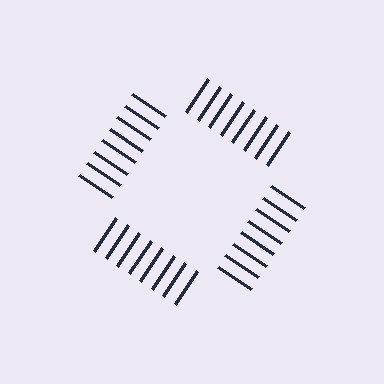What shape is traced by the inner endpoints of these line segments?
An illusory square — the line segments terminate on its edges but no continuous stroke is drawn.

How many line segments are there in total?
32 — 8 along each of the 4 edges.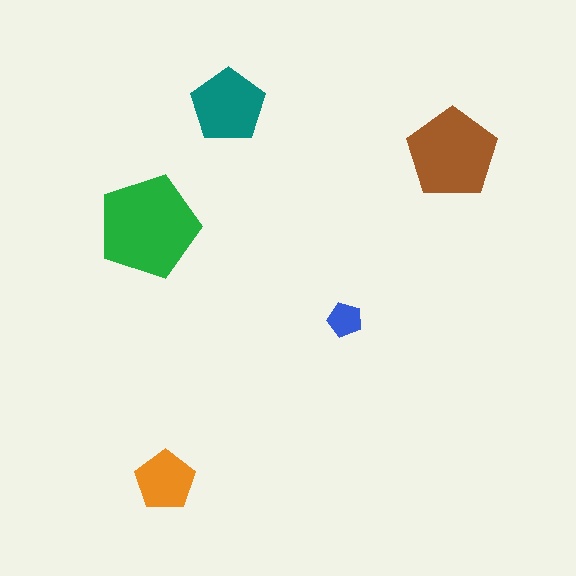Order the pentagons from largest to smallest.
the green one, the brown one, the teal one, the orange one, the blue one.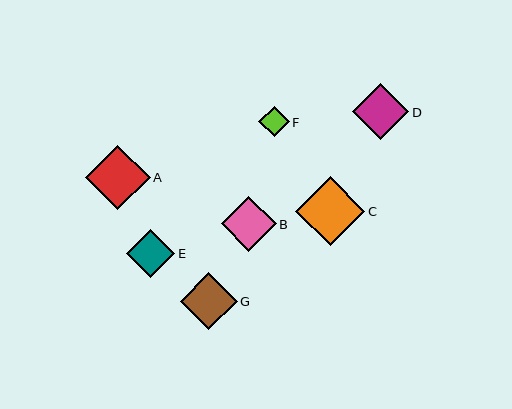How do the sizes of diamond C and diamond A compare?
Diamond C and diamond A are approximately the same size.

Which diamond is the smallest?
Diamond F is the smallest with a size of approximately 30 pixels.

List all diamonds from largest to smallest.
From largest to smallest: C, A, G, D, B, E, F.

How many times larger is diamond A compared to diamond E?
Diamond A is approximately 1.3 times the size of diamond E.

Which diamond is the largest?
Diamond C is the largest with a size of approximately 69 pixels.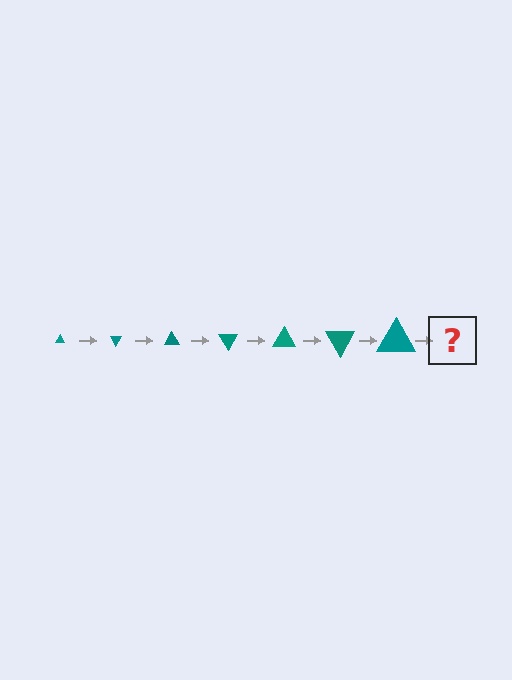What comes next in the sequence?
The next element should be a triangle, larger than the previous one and rotated 420 degrees from the start.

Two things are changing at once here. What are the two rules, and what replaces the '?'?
The two rules are that the triangle grows larger each step and it rotates 60 degrees each step. The '?' should be a triangle, larger than the previous one and rotated 420 degrees from the start.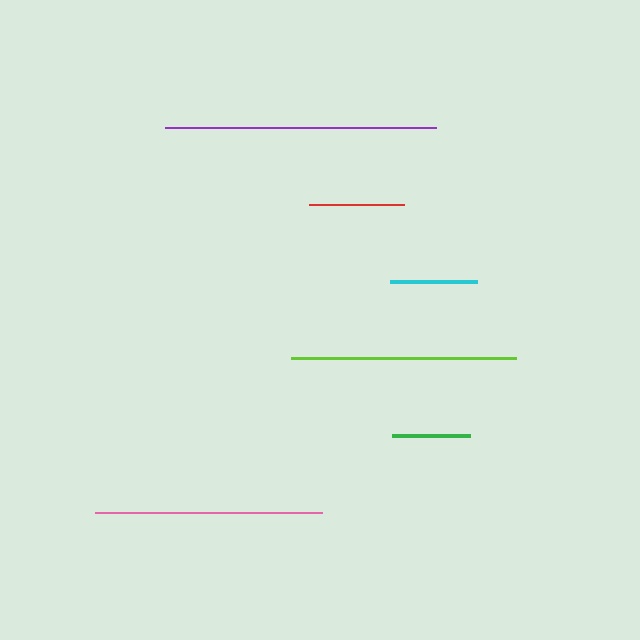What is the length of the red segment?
The red segment is approximately 94 pixels long.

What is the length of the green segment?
The green segment is approximately 77 pixels long.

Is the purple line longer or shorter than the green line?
The purple line is longer than the green line.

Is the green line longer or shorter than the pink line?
The pink line is longer than the green line.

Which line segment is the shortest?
The green line is the shortest at approximately 77 pixels.